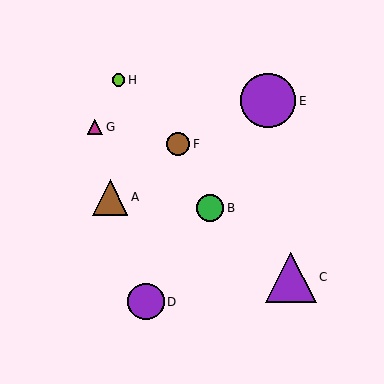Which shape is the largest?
The purple circle (labeled E) is the largest.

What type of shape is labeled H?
Shape H is a lime circle.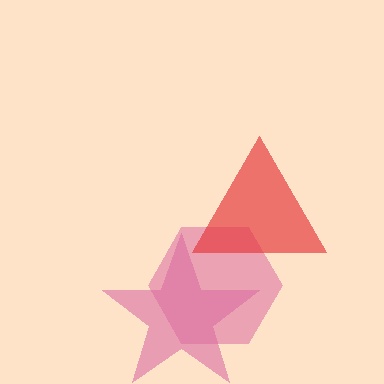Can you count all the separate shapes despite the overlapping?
Yes, there are 3 separate shapes.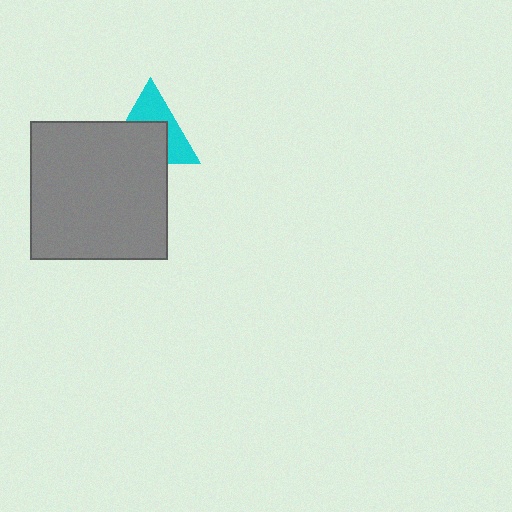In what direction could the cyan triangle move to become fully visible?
The cyan triangle could move up. That would shift it out from behind the gray square entirely.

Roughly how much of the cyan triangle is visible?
About half of it is visible (roughly 47%).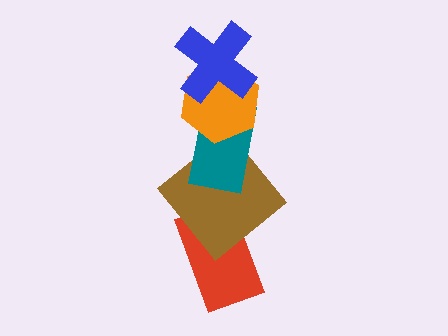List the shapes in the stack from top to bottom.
From top to bottom: the blue cross, the orange hexagon, the teal rectangle, the brown diamond, the red rectangle.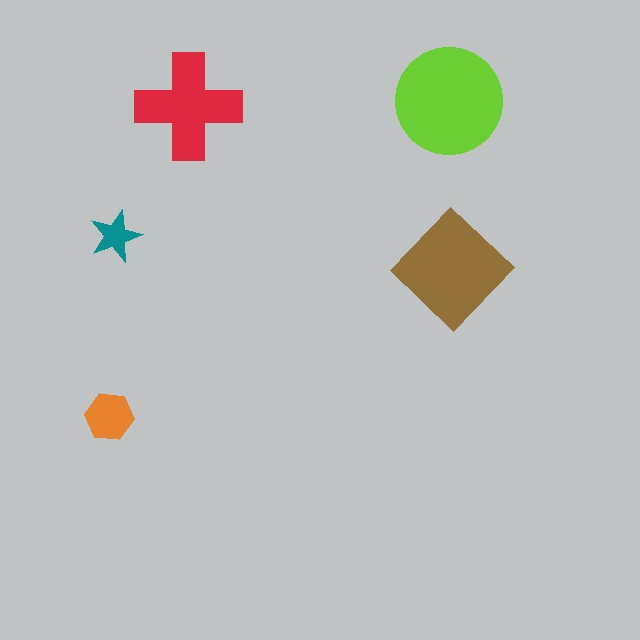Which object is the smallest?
The teal star.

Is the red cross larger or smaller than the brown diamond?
Smaller.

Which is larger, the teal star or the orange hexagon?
The orange hexagon.